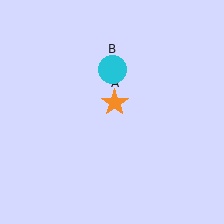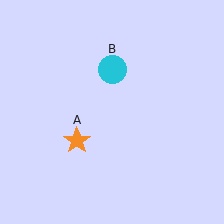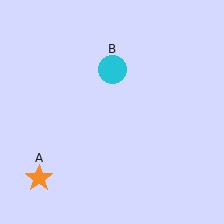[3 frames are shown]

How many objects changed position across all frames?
1 object changed position: orange star (object A).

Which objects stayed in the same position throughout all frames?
Cyan circle (object B) remained stationary.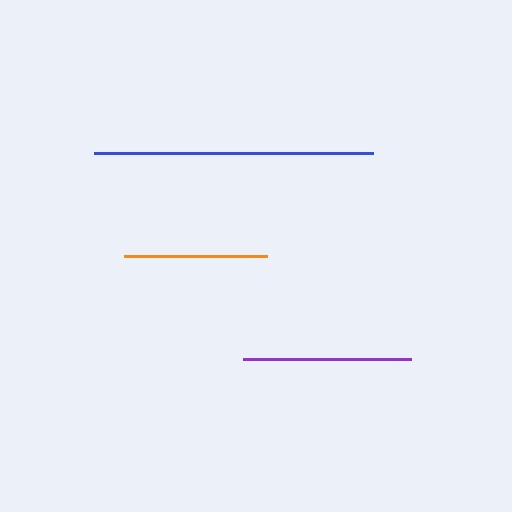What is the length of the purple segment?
The purple segment is approximately 168 pixels long.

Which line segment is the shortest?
The orange line is the shortest at approximately 144 pixels.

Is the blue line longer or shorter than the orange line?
The blue line is longer than the orange line.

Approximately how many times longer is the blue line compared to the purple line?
The blue line is approximately 1.7 times the length of the purple line.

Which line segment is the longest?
The blue line is the longest at approximately 279 pixels.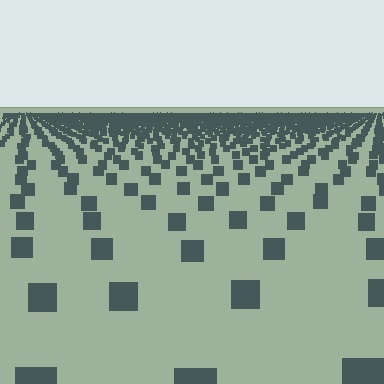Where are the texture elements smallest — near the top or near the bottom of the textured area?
Near the top.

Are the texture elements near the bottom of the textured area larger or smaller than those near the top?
Larger. Near the bottom, elements are closer to the viewer and appear at a bigger on-screen size.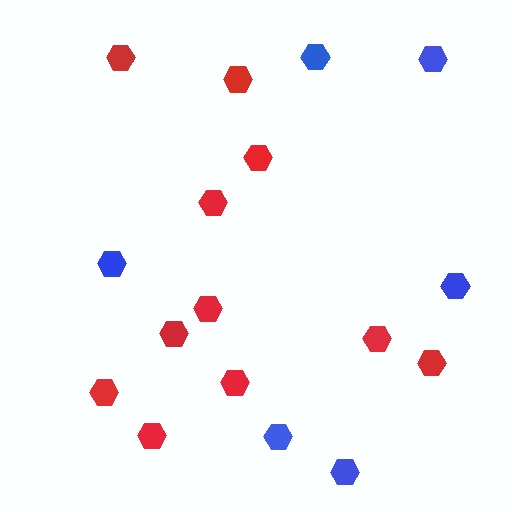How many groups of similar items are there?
There are 2 groups: one group of red hexagons (11) and one group of blue hexagons (6).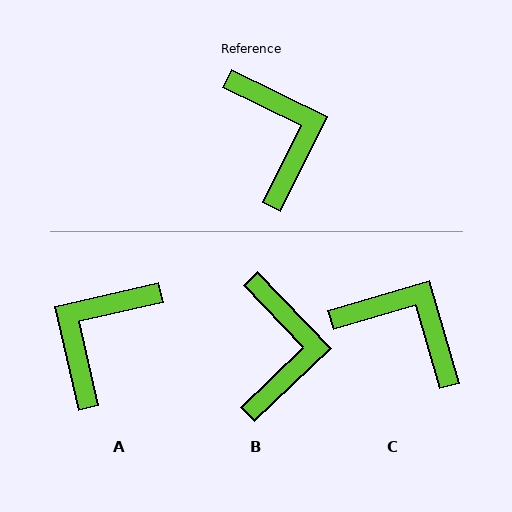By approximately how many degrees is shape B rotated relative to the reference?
Approximately 20 degrees clockwise.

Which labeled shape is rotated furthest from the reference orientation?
A, about 129 degrees away.